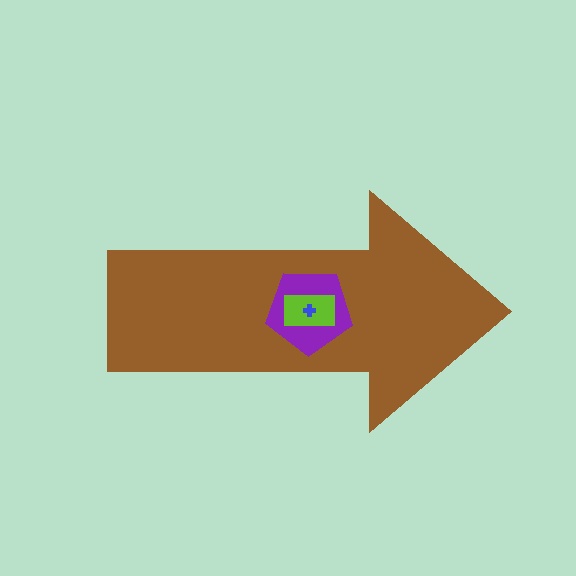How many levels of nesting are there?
4.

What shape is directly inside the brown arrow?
The purple pentagon.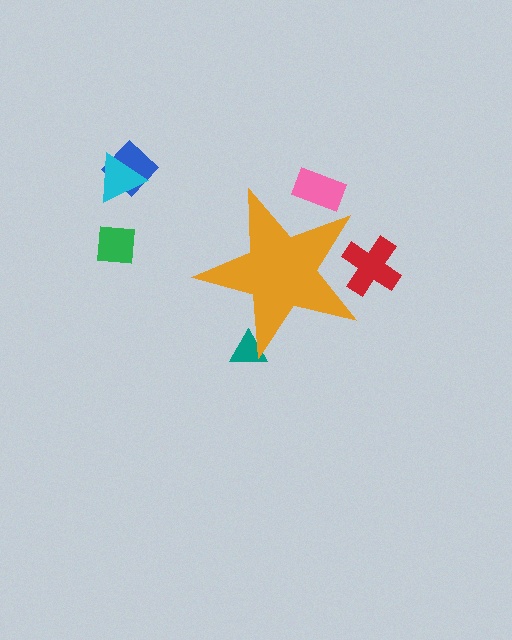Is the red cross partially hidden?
Yes, the red cross is partially hidden behind the orange star.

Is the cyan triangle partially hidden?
No, the cyan triangle is fully visible.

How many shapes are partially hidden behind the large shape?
3 shapes are partially hidden.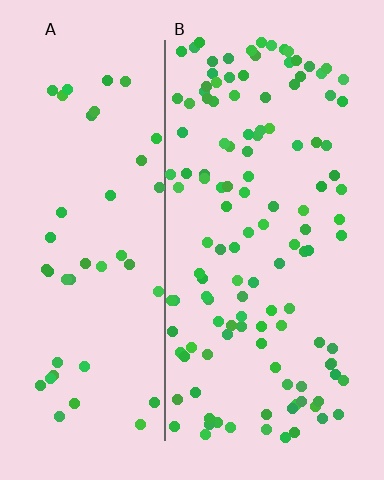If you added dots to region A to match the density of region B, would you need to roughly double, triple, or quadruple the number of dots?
Approximately triple.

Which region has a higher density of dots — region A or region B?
B (the right).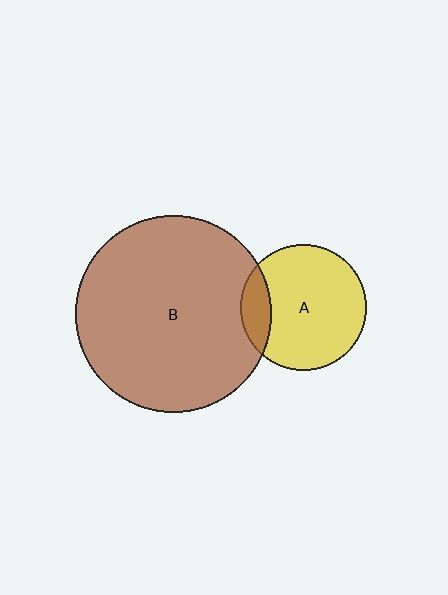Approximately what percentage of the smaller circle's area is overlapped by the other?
Approximately 15%.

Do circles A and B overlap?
Yes.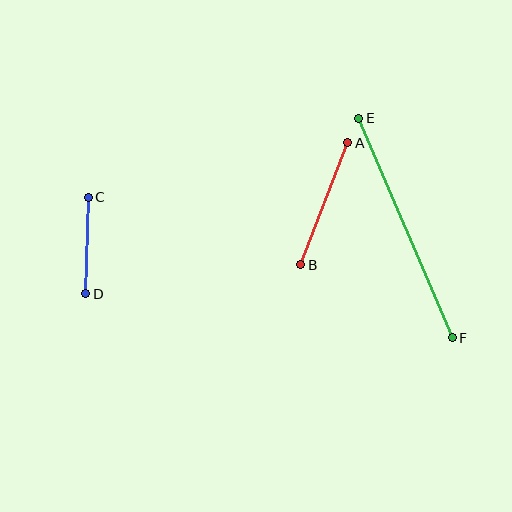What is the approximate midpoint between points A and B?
The midpoint is at approximately (324, 204) pixels.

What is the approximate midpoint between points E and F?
The midpoint is at approximately (406, 228) pixels.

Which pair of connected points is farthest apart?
Points E and F are farthest apart.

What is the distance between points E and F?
The distance is approximately 239 pixels.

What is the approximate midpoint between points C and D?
The midpoint is at approximately (87, 246) pixels.